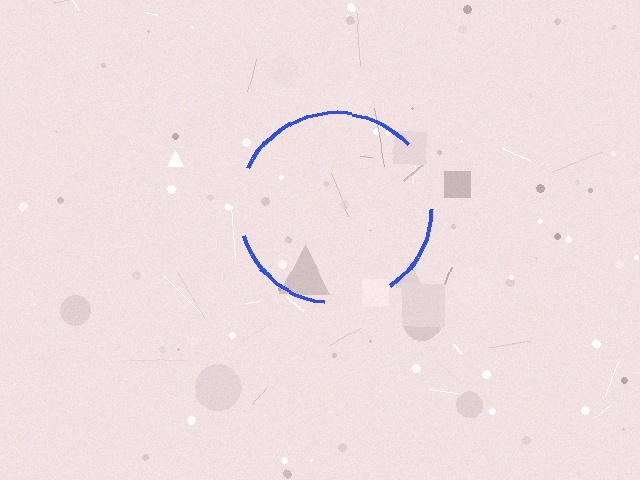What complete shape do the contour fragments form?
The contour fragments form a circle.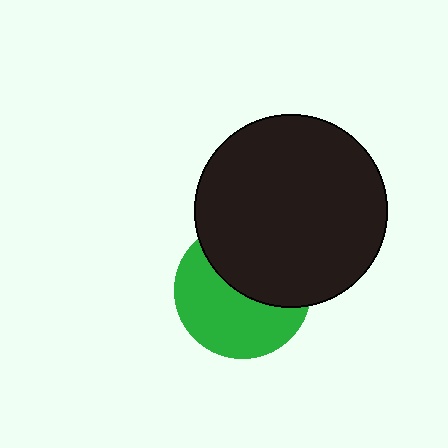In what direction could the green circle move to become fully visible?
The green circle could move down. That would shift it out from behind the black circle entirely.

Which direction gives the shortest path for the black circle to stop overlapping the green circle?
Moving up gives the shortest separation.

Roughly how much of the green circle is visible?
About half of it is visible (roughly 54%).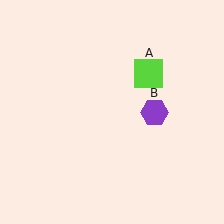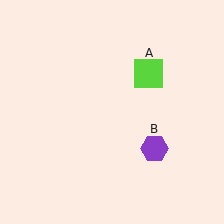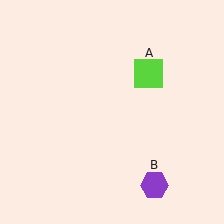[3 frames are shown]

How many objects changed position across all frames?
1 object changed position: purple hexagon (object B).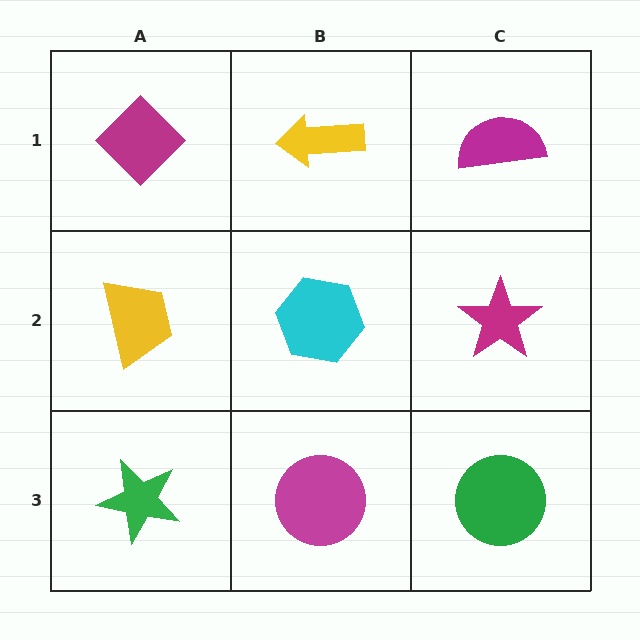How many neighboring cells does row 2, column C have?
3.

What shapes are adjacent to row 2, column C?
A magenta semicircle (row 1, column C), a green circle (row 3, column C), a cyan hexagon (row 2, column B).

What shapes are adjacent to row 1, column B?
A cyan hexagon (row 2, column B), a magenta diamond (row 1, column A), a magenta semicircle (row 1, column C).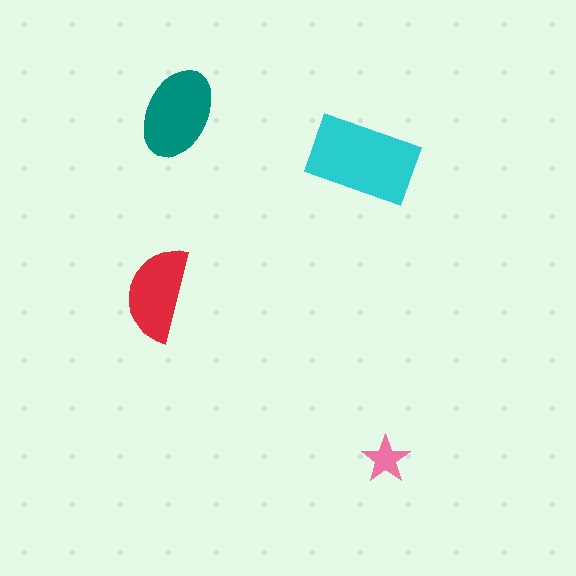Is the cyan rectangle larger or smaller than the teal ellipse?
Larger.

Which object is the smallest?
The pink star.